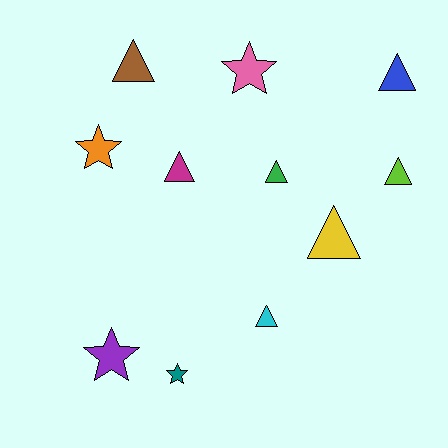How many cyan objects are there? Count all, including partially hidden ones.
There is 1 cyan object.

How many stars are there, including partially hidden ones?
There are 4 stars.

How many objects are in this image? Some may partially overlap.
There are 11 objects.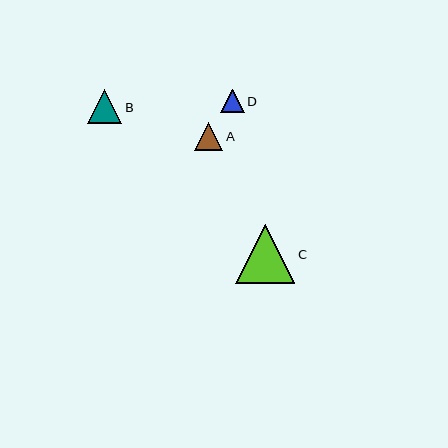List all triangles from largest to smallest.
From largest to smallest: C, B, A, D.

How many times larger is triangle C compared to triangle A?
Triangle C is approximately 2.1 times the size of triangle A.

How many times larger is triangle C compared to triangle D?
Triangle C is approximately 2.5 times the size of triangle D.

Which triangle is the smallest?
Triangle D is the smallest with a size of approximately 24 pixels.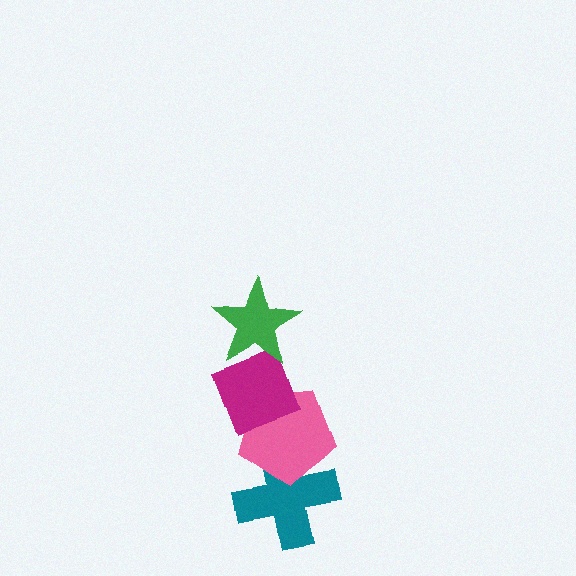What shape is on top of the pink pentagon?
The magenta diamond is on top of the pink pentagon.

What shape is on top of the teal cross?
The pink pentagon is on top of the teal cross.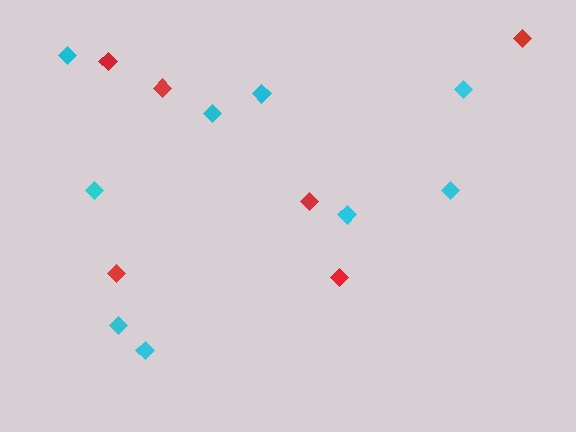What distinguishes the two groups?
There are 2 groups: one group of red diamonds (6) and one group of cyan diamonds (9).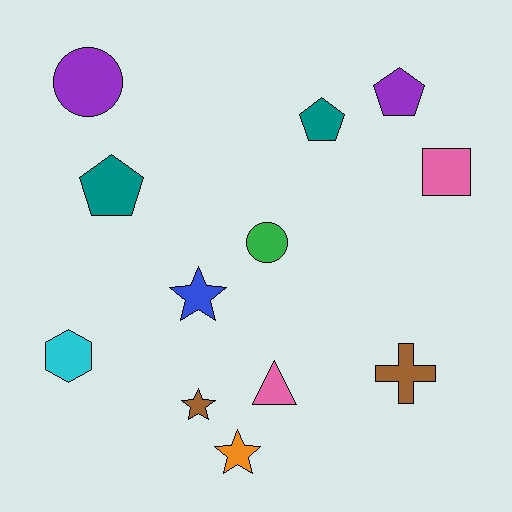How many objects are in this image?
There are 12 objects.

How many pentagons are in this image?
There are 3 pentagons.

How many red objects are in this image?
There are no red objects.